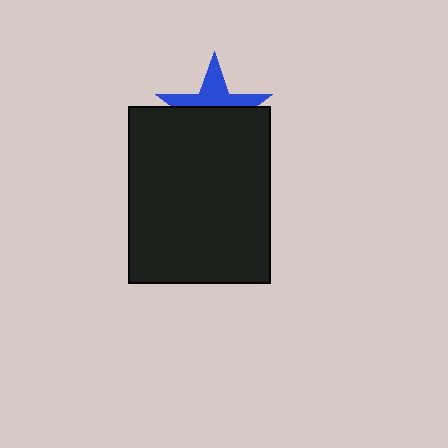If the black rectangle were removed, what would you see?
You would see the complete blue star.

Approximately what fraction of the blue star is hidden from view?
Roughly 58% of the blue star is hidden behind the black rectangle.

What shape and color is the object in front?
The object in front is a black rectangle.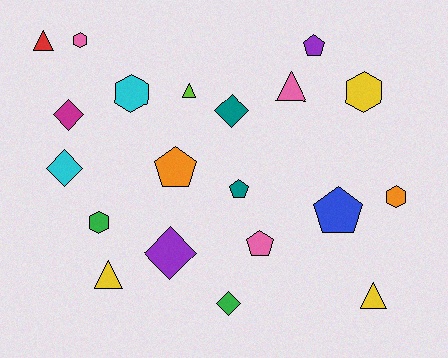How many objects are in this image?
There are 20 objects.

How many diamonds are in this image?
There are 5 diamonds.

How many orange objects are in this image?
There are 2 orange objects.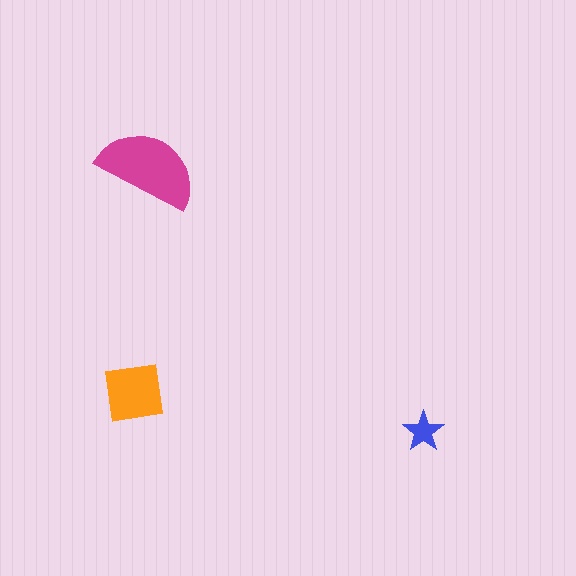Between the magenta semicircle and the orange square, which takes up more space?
The magenta semicircle.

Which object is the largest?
The magenta semicircle.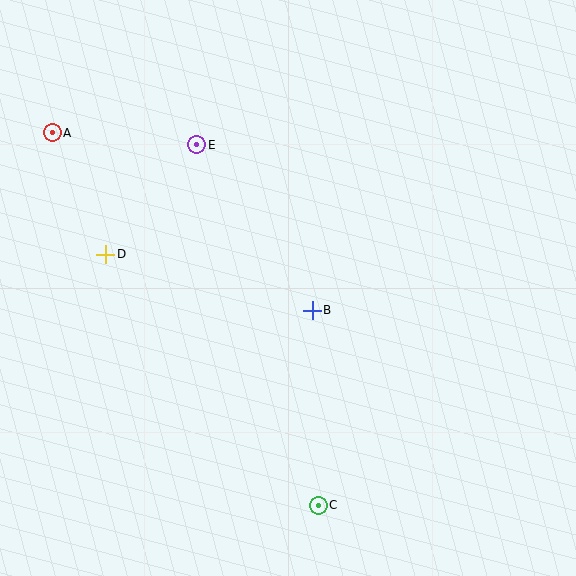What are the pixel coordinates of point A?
Point A is at (52, 133).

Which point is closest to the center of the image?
Point B at (312, 310) is closest to the center.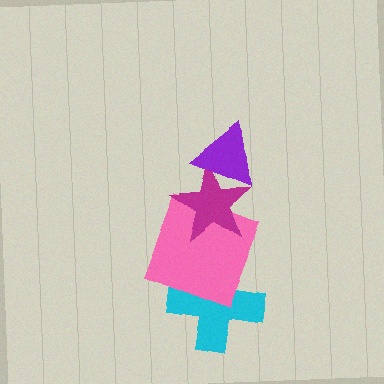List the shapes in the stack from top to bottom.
From top to bottom: the purple triangle, the magenta star, the pink square, the cyan cross.